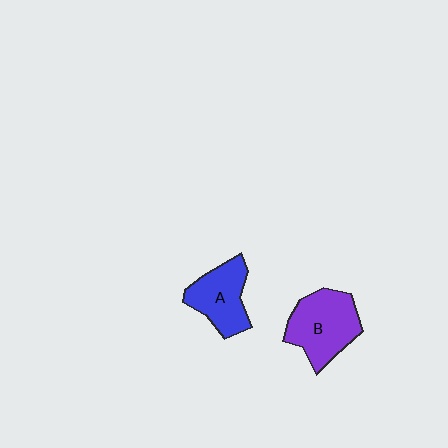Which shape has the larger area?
Shape B (purple).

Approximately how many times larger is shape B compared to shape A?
Approximately 1.3 times.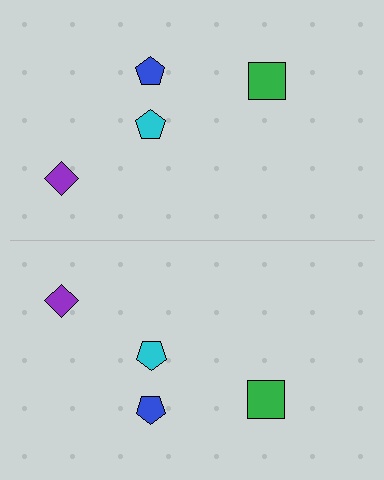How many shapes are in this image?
There are 8 shapes in this image.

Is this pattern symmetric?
Yes, this pattern has bilateral (reflection) symmetry.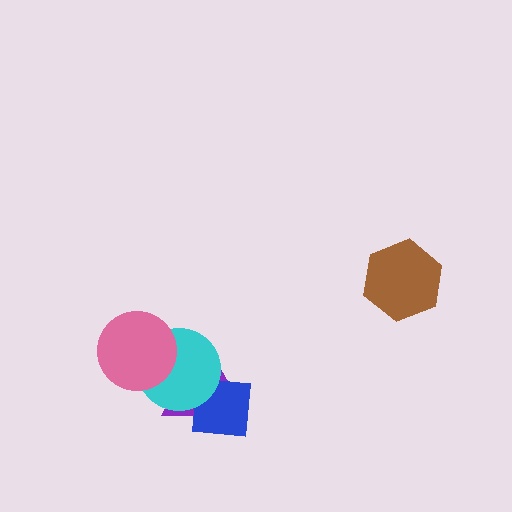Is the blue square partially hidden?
Yes, it is partially covered by another shape.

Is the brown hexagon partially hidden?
No, no other shape covers it.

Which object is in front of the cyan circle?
The pink circle is in front of the cyan circle.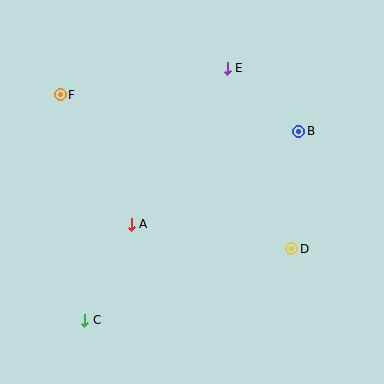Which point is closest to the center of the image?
Point A at (131, 224) is closest to the center.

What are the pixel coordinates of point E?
Point E is at (227, 68).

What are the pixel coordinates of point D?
Point D is at (292, 249).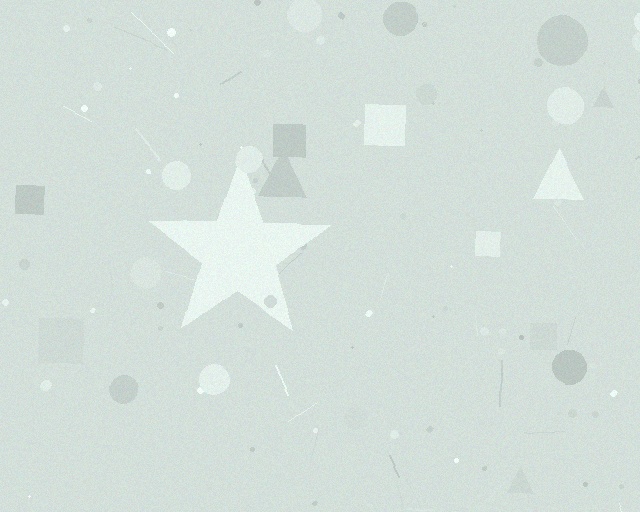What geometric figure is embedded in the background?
A star is embedded in the background.